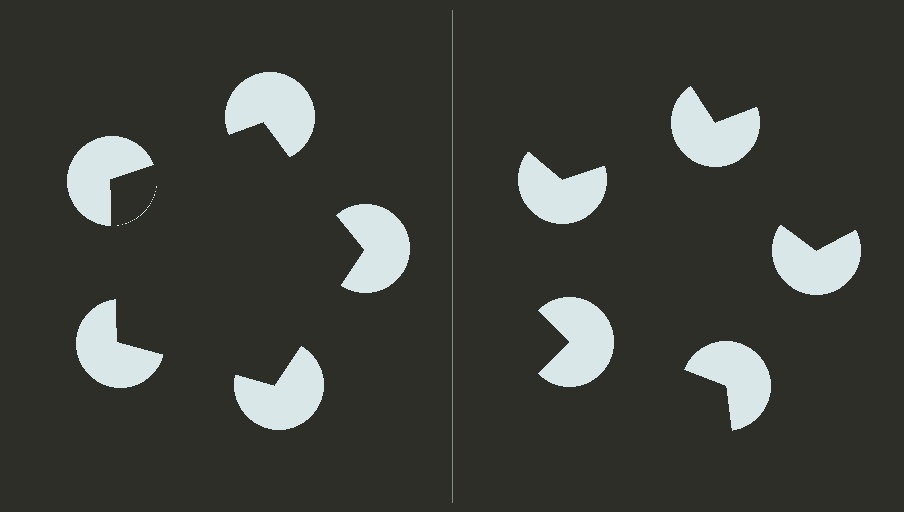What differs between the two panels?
The pac-man discs are positioned identically on both sides; only the wedge orientations differ. On the left they align to a pentagon; on the right they are misaligned.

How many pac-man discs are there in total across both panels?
10 — 5 on each side.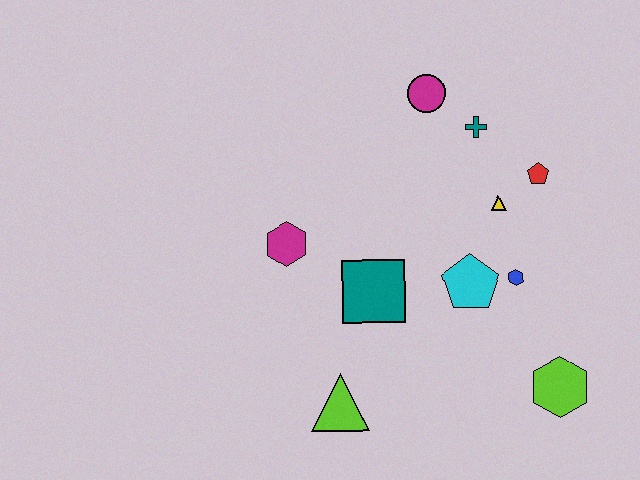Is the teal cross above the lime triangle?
Yes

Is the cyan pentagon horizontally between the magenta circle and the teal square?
No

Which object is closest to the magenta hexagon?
The teal square is closest to the magenta hexagon.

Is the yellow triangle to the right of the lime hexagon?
No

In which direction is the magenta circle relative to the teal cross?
The magenta circle is to the left of the teal cross.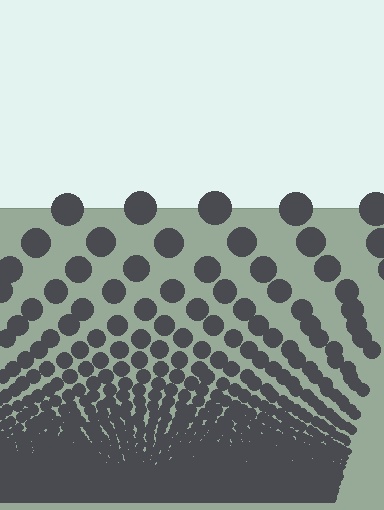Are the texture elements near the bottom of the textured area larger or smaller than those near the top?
Smaller. The gradient is inverted — elements near the bottom are smaller and denser.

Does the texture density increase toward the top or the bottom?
Density increases toward the bottom.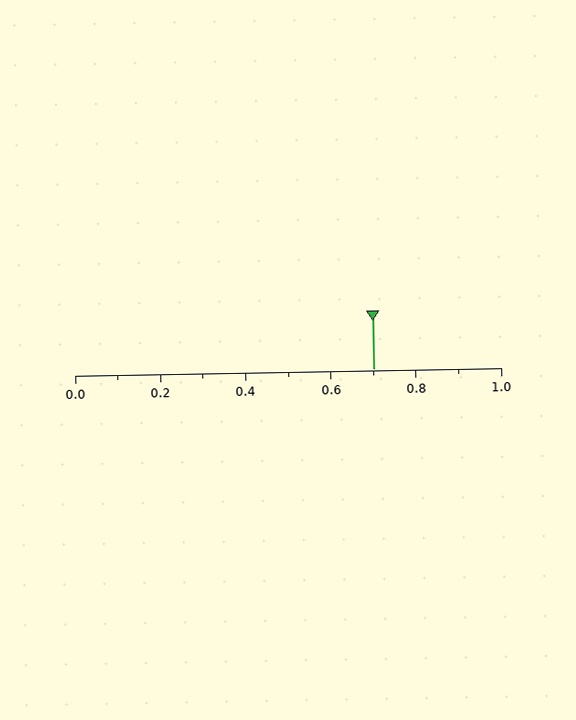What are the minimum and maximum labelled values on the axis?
The axis runs from 0.0 to 1.0.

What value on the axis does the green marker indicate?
The marker indicates approximately 0.7.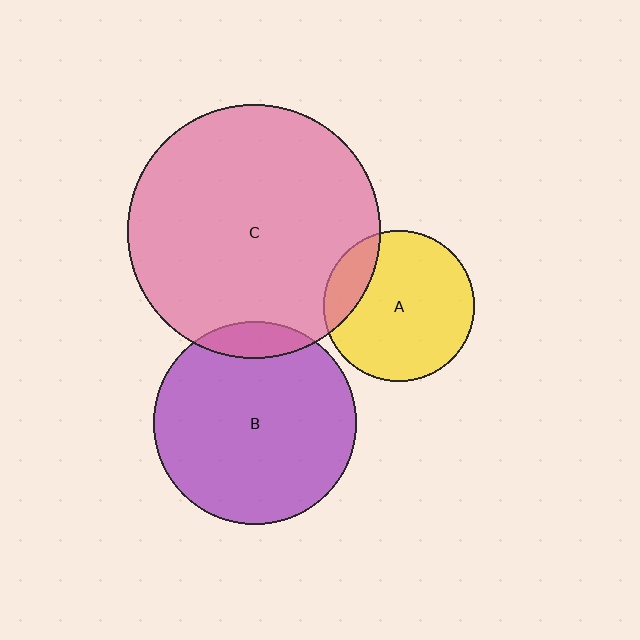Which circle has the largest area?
Circle C (pink).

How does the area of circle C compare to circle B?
Approximately 1.6 times.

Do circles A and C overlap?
Yes.